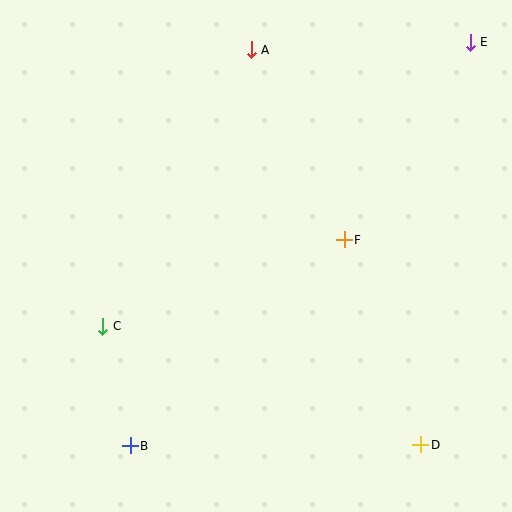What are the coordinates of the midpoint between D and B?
The midpoint between D and B is at (276, 445).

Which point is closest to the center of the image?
Point F at (344, 240) is closest to the center.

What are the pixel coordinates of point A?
Point A is at (251, 50).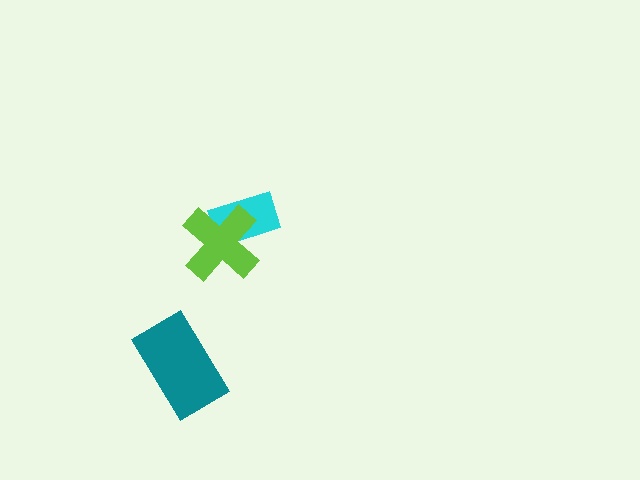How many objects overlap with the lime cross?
1 object overlaps with the lime cross.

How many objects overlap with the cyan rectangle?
1 object overlaps with the cyan rectangle.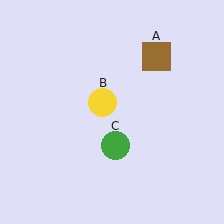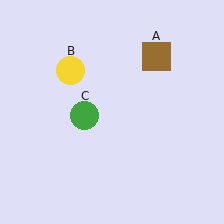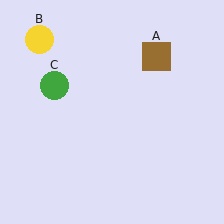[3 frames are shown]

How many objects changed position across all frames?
2 objects changed position: yellow circle (object B), green circle (object C).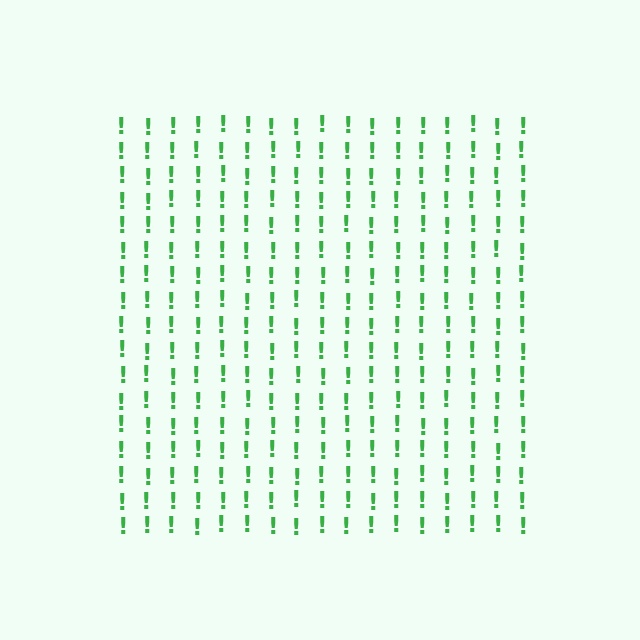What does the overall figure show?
The overall figure shows a square.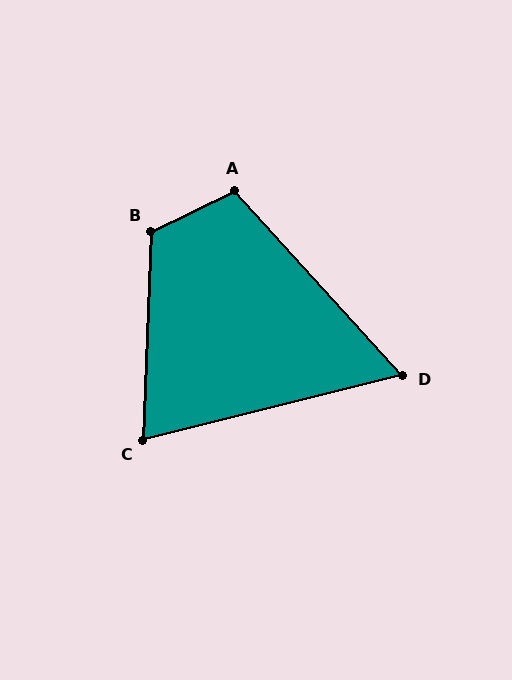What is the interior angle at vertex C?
Approximately 74 degrees (acute).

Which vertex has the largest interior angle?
B, at approximately 118 degrees.